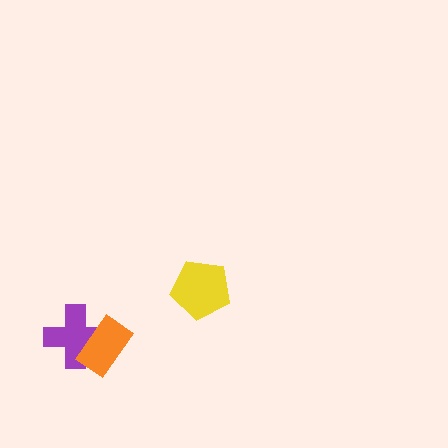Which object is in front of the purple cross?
The orange rectangle is in front of the purple cross.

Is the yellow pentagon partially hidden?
No, no other shape covers it.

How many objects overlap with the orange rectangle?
1 object overlaps with the orange rectangle.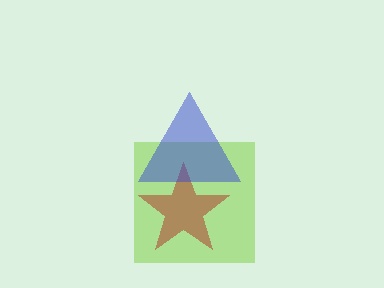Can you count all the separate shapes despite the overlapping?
Yes, there are 3 separate shapes.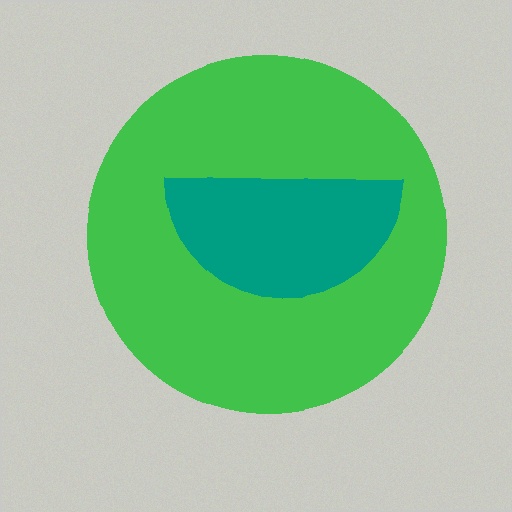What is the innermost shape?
The teal semicircle.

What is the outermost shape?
The green circle.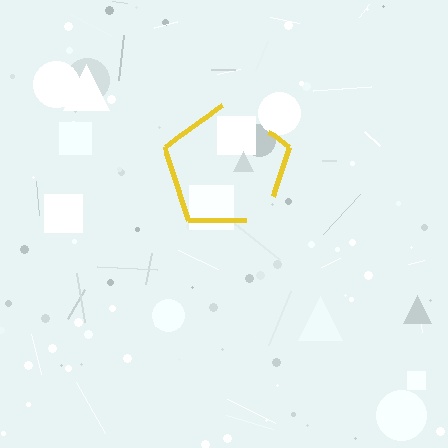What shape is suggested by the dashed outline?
The dashed outline suggests a pentagon.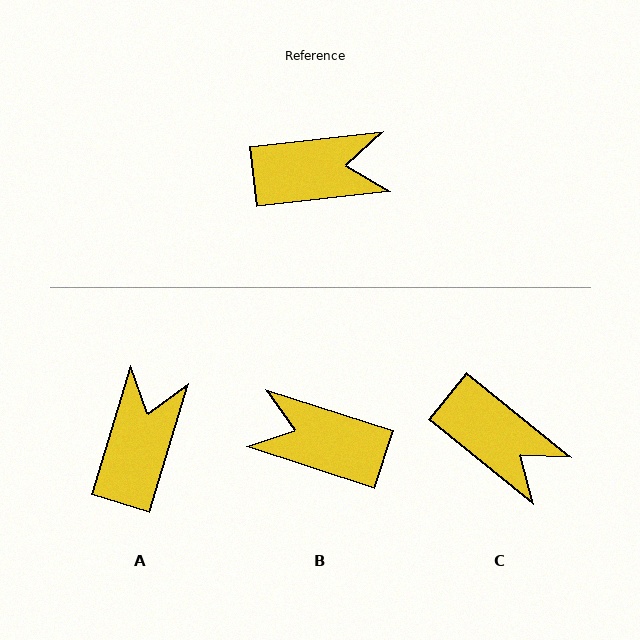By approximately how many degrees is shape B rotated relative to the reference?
Approximately 155 degrees counter-clockwise.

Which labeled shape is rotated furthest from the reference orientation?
B, about 155 degrees away.